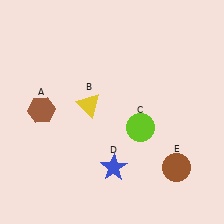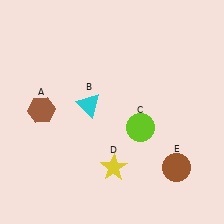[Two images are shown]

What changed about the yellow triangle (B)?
In Image 1, B is yellow. In Image 2, it changed to cyan.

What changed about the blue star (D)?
In Image 1, D is blue. In Image 2, it changed to yellow.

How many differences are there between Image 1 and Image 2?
There are 2 differences between the two images.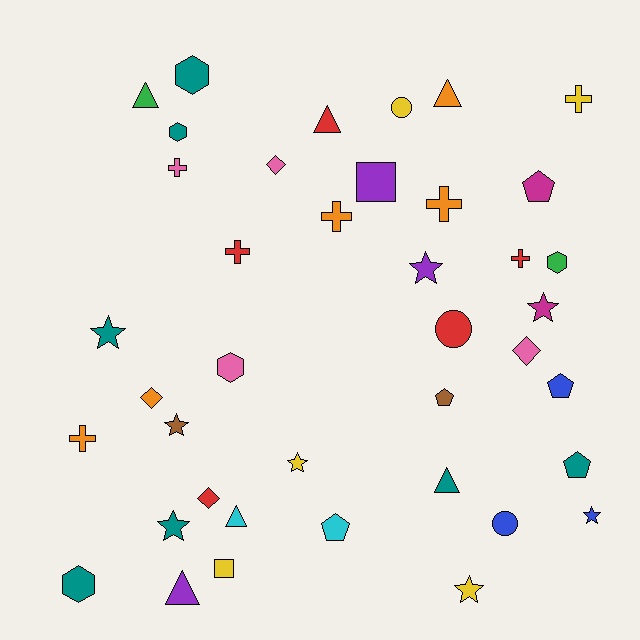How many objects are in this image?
There are 40 objects.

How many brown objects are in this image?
There are 2 brown objects.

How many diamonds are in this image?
There are 4 diamonds.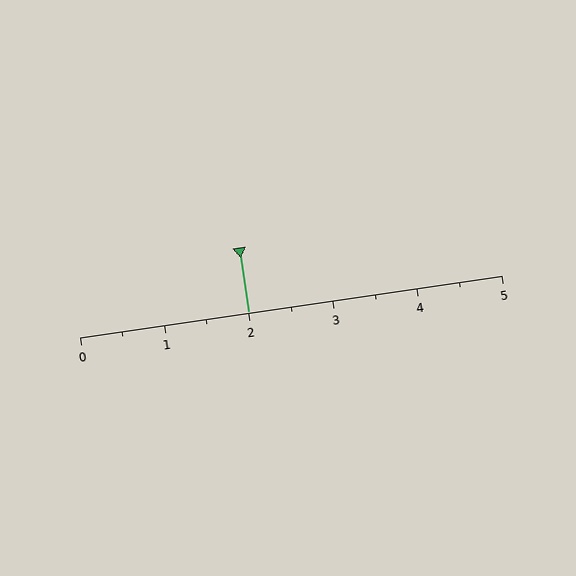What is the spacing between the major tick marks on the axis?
The major ticks are spaced 1 apart.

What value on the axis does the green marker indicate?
The marker indicates approximately 2.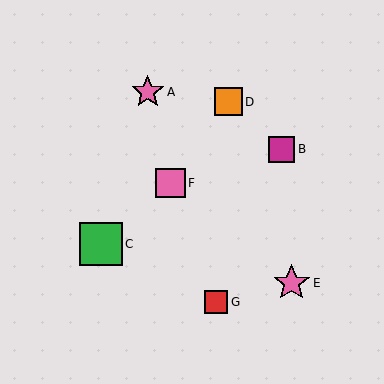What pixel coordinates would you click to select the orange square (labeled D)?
Click at (228, 102) to select the orange square D.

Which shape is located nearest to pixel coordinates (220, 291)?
The red square (labeled G) at (216, 302) is nearest to that location.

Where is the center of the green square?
The center of the green square is at (101, 244).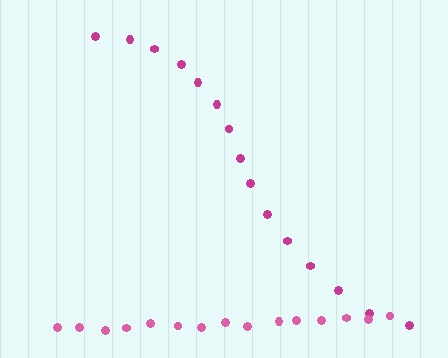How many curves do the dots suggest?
There are 2 distinct paths.